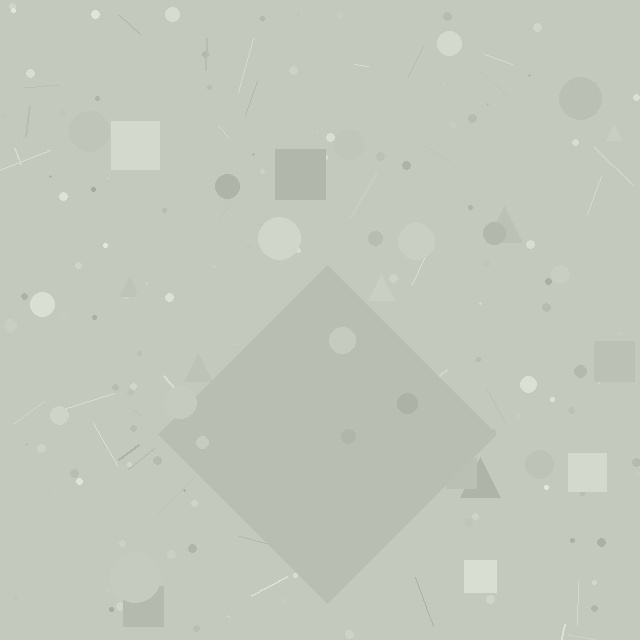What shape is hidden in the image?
A diamond is hidden in the image.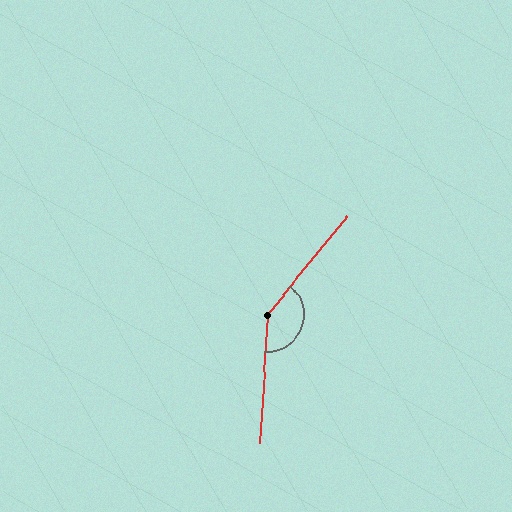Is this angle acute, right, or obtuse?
It is obtuse.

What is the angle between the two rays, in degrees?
Approximately 144 degrees.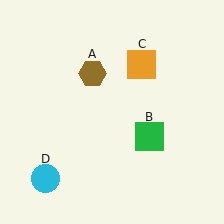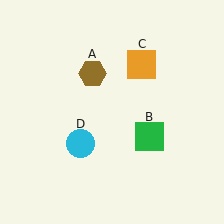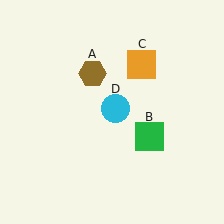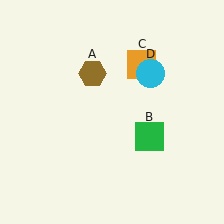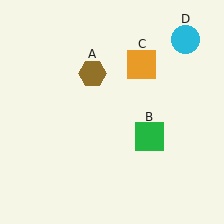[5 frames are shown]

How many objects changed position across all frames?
1 object changed position: cyan circle (object D).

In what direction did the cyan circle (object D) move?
The cyan circle (object D) moved up and to the right.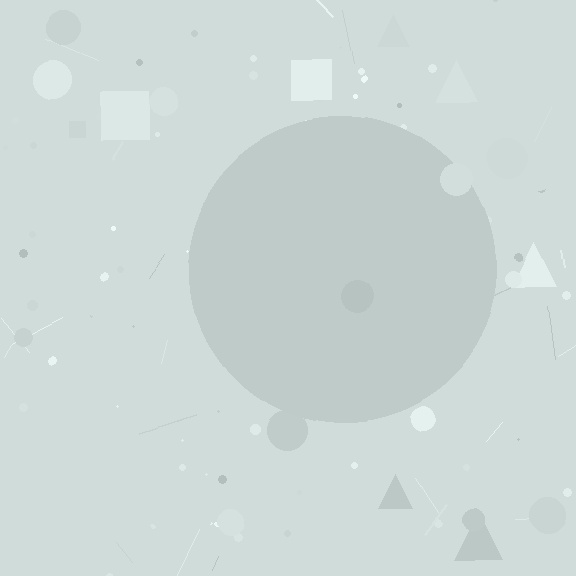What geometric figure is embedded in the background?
A circle is embedded in the background.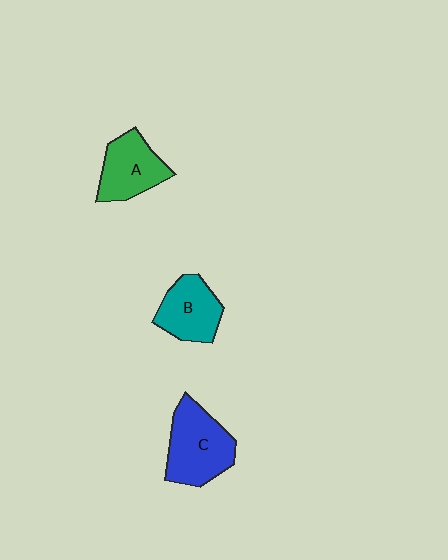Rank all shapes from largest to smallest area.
From largest to smallest: C (blue), A (green), B (teal).